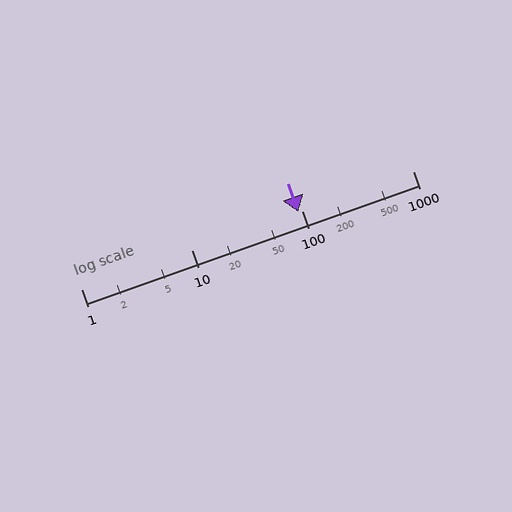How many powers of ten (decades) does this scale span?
The scale spans 3 decades, from 1 to 1000.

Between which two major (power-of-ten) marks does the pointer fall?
The pointer is between 10 and 100.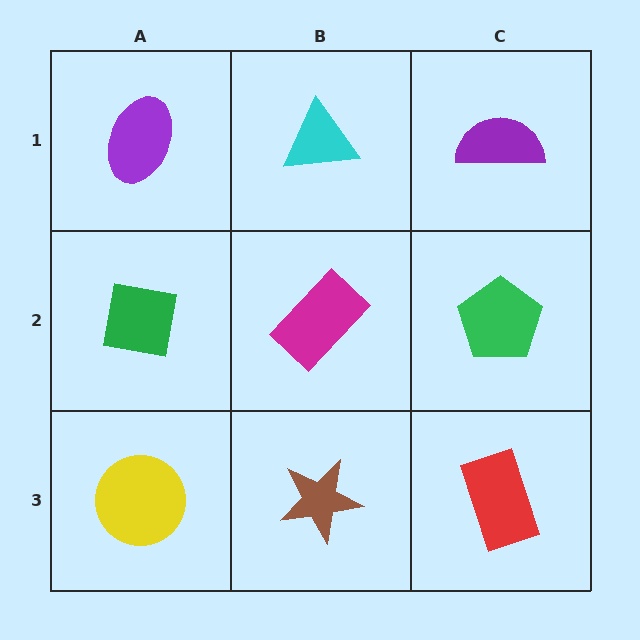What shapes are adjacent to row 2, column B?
A cyan triangle (row 1, column B), a brown star (row 3, column B), a green square (row 2, column A), a green pentagon (row 2, column C).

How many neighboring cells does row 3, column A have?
2.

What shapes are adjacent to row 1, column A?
A green square (row 2, column A), a cyan triangle (row 1, column B).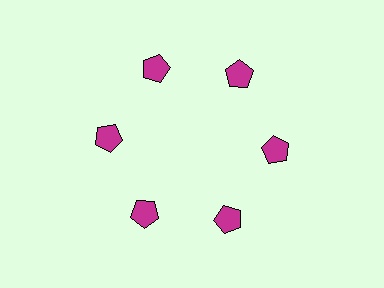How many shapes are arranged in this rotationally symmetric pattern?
There are 6 shapes, arranged in 6 groups of 1.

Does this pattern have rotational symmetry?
Yes, this pattern has 6-fold rotational symmetry. It looks the same after rotating 60 degrees around the center.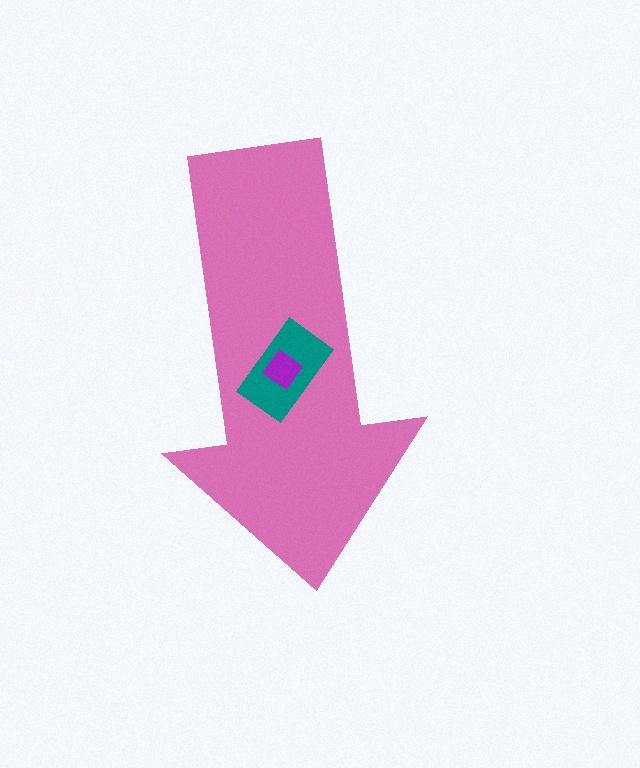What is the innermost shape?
The purple diamond.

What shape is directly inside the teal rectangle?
The purple diamond.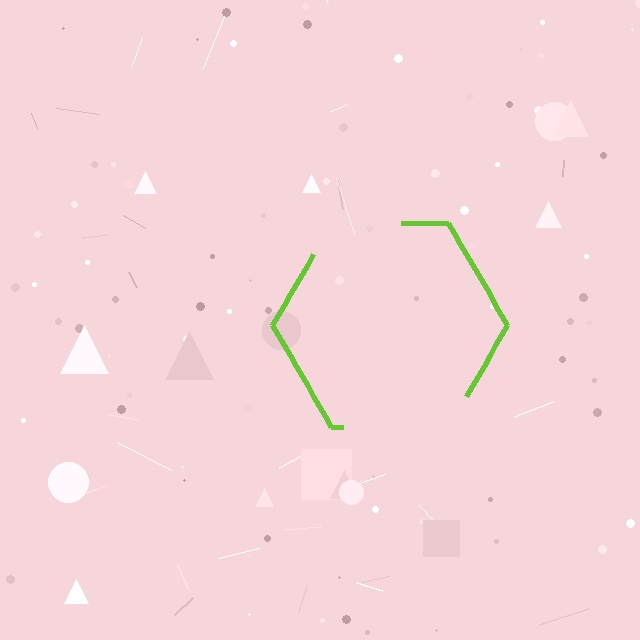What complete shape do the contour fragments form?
The contour fragments form a hexagon.